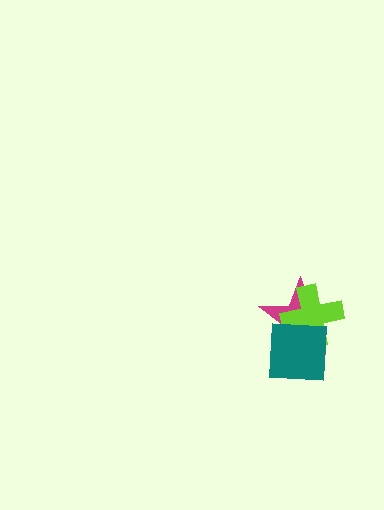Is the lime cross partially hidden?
Yes, it is partially covered by another shape.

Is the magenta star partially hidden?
Yes, it is partially covered by another shape.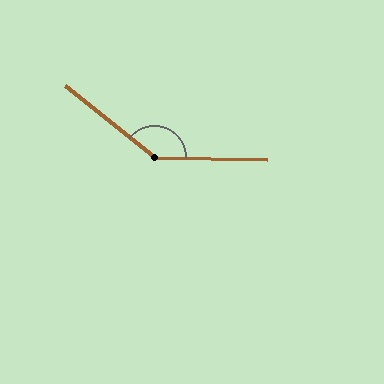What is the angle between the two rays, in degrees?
Approximately 143 degrees.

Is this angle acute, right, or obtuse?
It is obtuse.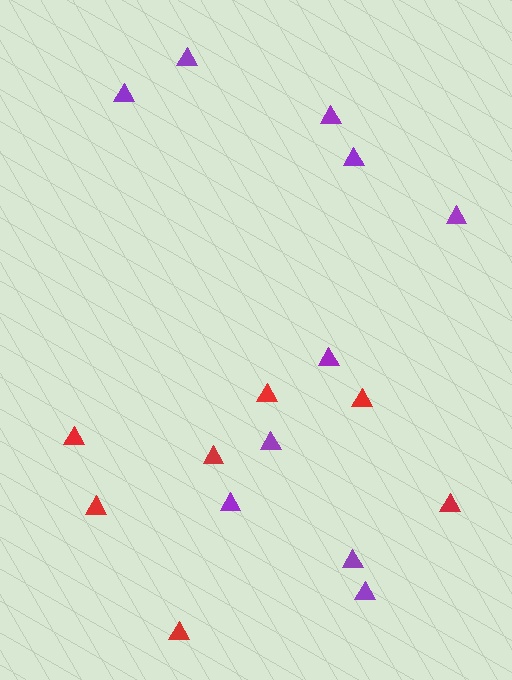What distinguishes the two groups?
There are 2 groups: one group of red triangles (7) and one group of purple triangles (10).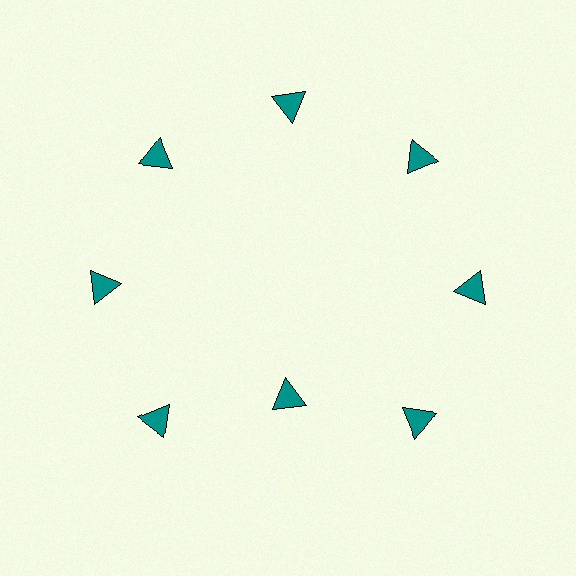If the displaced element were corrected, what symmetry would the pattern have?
It would have 8-fold rotational symmetry — the pattern would map onto itself every 45 degrees.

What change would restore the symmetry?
The symmetry would be restored by moving it outward, back onto the ring so that all 8 triangles sit at equal angles and equal distance from the center.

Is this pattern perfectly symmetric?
No. The 8 teal triangles are arranged in a ring, but one element near the 6 o'clock position is pulled inward toward the center, breaking the 8-fold rotational symmetry.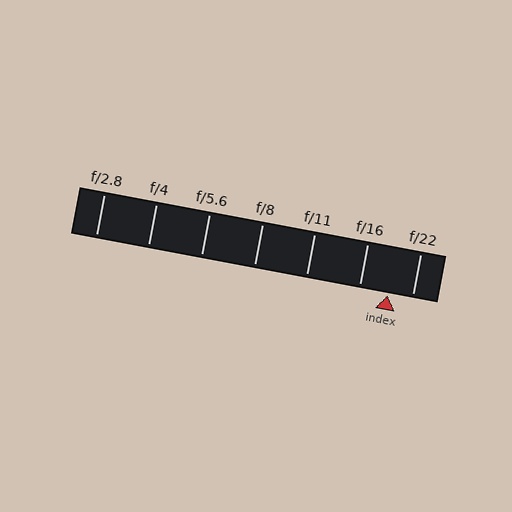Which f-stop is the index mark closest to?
The index mark is closest to f/22.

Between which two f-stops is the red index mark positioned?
The index mark is between f/16 and f/22.